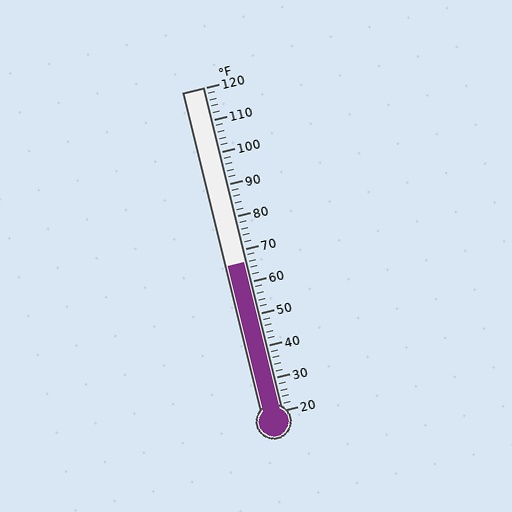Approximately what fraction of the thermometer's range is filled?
The thermometer is filled to approximately 45% of its range.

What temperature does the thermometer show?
The thermometer shows approximately 66°F.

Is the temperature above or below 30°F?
The temperature is above 30°F.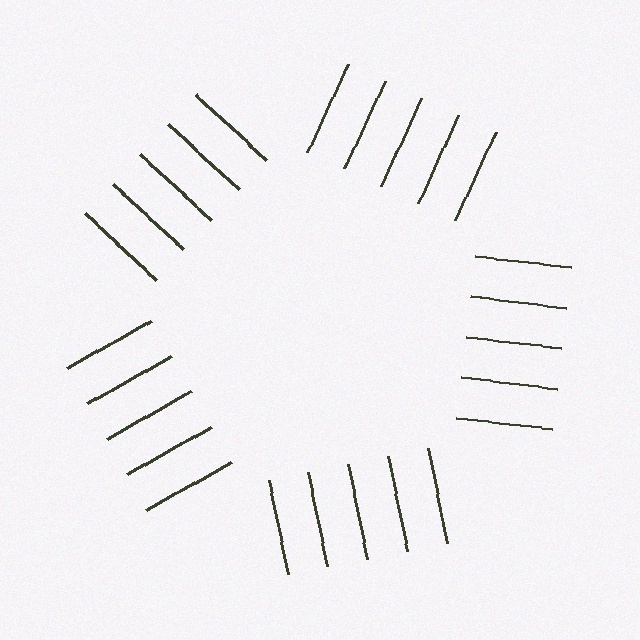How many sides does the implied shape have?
5 sides — the line-ends trace a pentagon.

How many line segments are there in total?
25 — 5 along each of the 5 edges.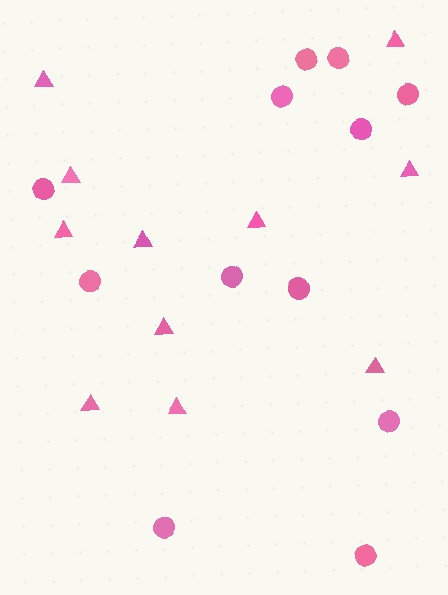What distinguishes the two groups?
There are 2 groups: one group of triangles (11) and one group of circles (12).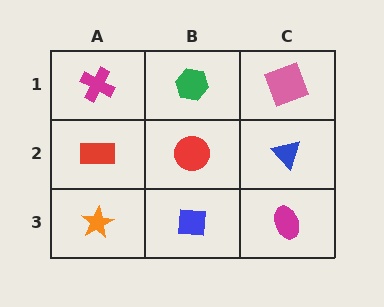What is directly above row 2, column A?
A magenta cross.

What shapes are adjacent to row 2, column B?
A green hexagon (row 1, column B), a blue square (row 3, column B), a red rectangle (row 2, column A), a blue triangle (row 2, column C).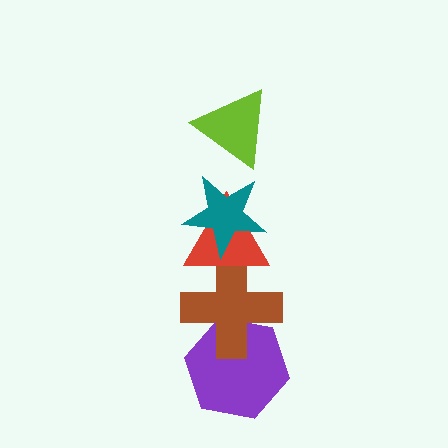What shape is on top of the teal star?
The lime triangle is on top of the teal star.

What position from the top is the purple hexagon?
The purple hexagon is 5th from the top.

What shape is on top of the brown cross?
The red triangle is on top of the brown cross.